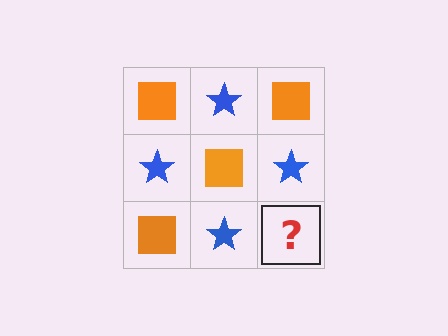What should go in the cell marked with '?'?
The missing cell should contain an orange square.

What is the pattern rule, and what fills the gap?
The rule is that it alternates orange square and blue star in a checkerboard pattern. The gap should be filled with an orange square.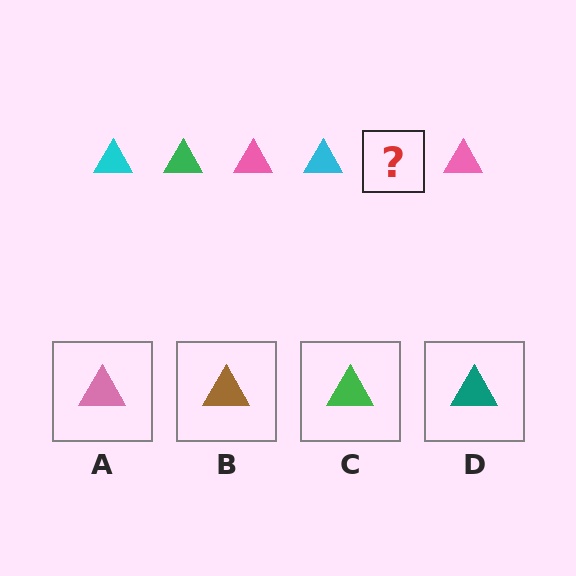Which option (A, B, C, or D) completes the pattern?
C.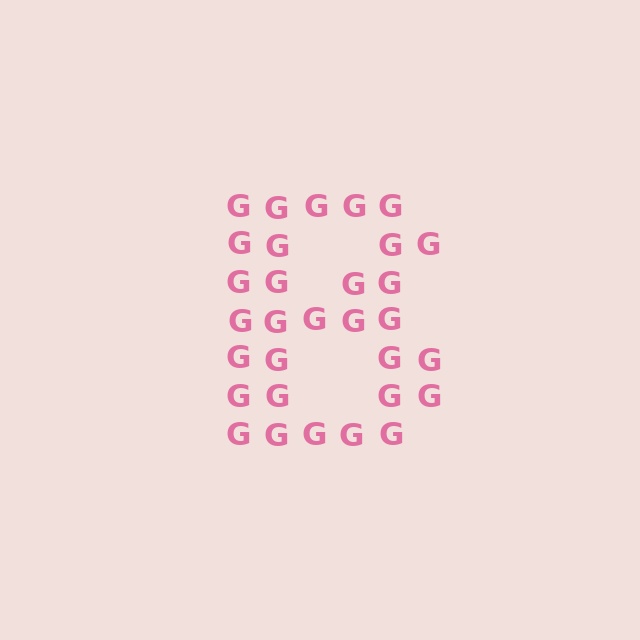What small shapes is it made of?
It is made of small letter G's.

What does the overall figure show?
The overall figure shows the letter B.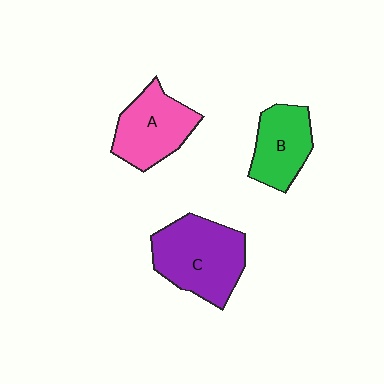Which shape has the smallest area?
Shape B (green).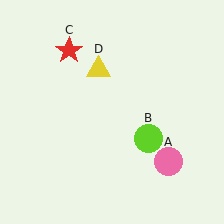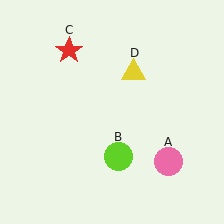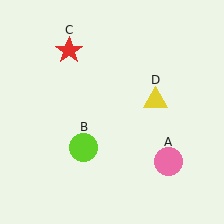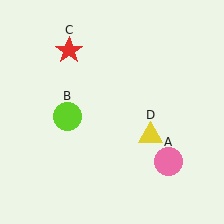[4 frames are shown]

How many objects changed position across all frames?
2 objects changed position: lime circle (object B), yellow triangle (object D).